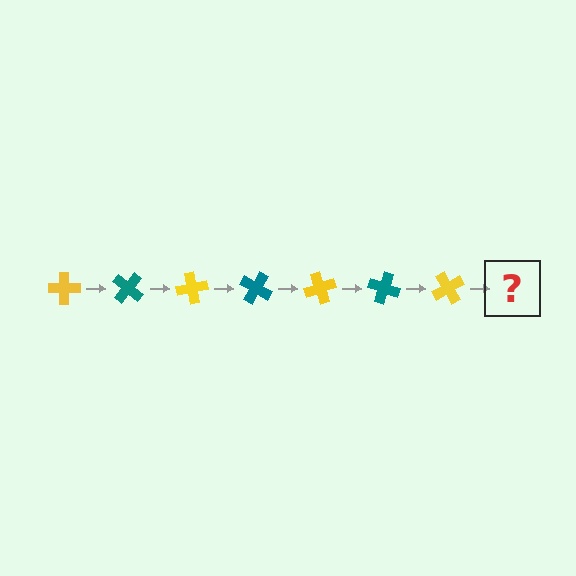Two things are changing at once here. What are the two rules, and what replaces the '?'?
The two rules are that it rotates 40 degrees each step and the color cycles through yellow and teal. The '?' should be a teal cross, rotated 280 degrees from the start.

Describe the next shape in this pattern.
It should be a teal cross, rotated 280 degrees from the start.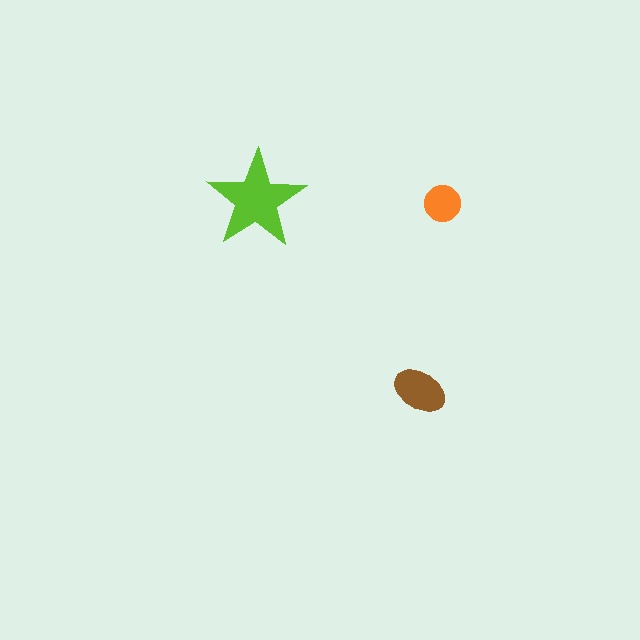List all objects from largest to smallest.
The lime star, the brown ellipse, the orange circle.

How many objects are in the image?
There are 3 objects in the image.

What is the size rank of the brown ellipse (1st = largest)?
2nd.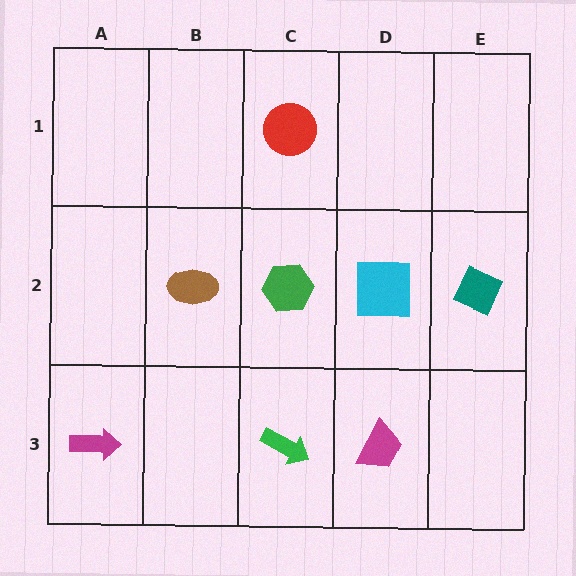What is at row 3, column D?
A magenta trapezoid.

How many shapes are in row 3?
3 shapes.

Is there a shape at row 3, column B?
No, that cell is empty.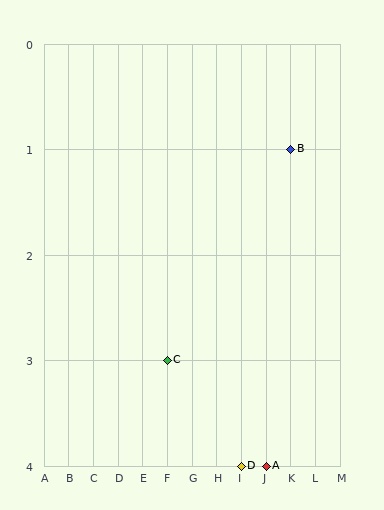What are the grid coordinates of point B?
Point B is at grid coordinates (K, 1).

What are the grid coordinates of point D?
Point D is at grid coordinates (I, 4).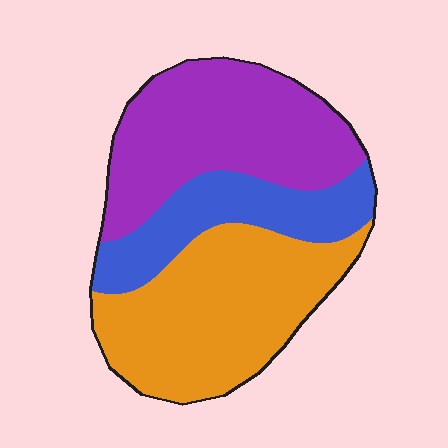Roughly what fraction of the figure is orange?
Orange covers around 40% of the figure.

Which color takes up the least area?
Blue, at roughly 20%.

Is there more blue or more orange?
Orange.